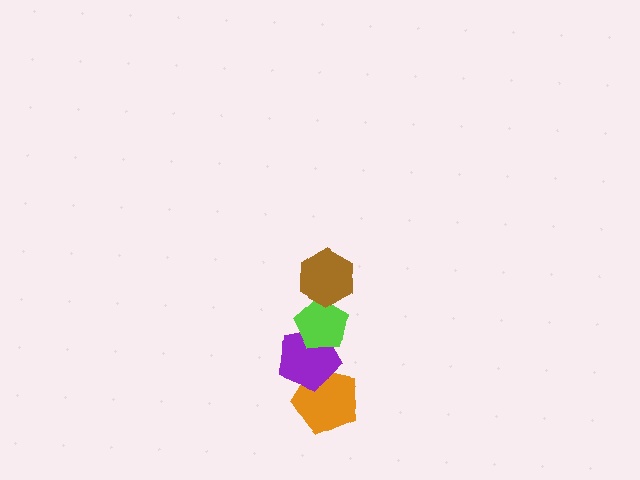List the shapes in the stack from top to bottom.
From top to bottom: the brown hexagon, the lime pentagon, the purple pentagon, the orange pentagon.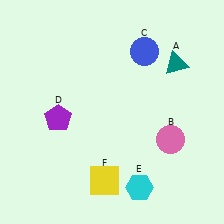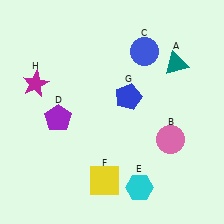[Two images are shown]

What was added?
A blue pentagon (G), a magenta star (H) were added in Image 2.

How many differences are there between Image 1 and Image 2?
There are 2 differences between the two images.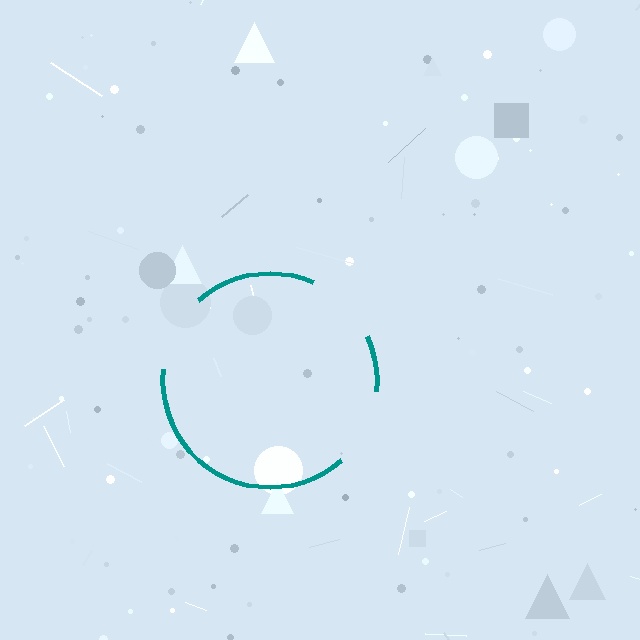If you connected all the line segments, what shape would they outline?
They would outline a circle.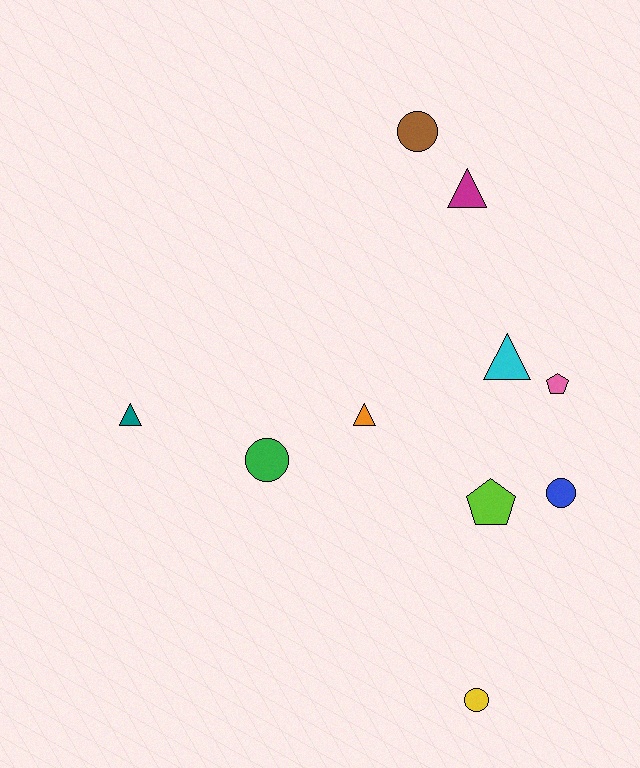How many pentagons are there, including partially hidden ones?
There are 2 pentagons.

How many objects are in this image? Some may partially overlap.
There are 10 objects.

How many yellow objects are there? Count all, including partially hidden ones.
There is 1 yellow object.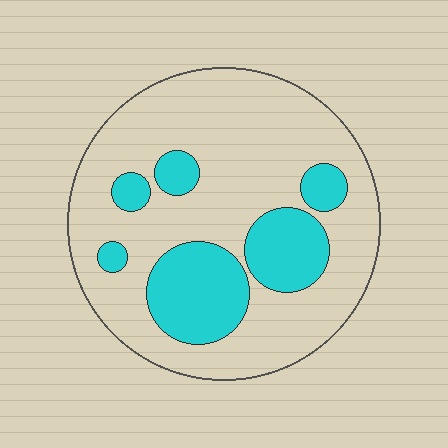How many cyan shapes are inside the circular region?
6.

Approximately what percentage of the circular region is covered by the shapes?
Approximately 25%.